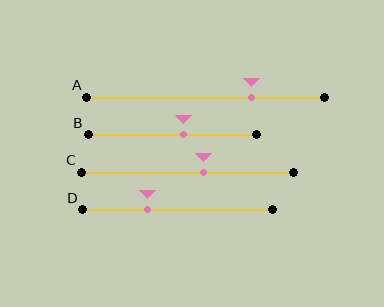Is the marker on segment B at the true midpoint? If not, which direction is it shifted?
No, the marker on segment B is shifted to the right by about 7% of the segment length.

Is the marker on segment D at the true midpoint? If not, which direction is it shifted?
No, the marker on segment D is shifted to the left by about 16% of the segment length.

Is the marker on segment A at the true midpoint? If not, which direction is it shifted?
No, the marker on segment A is shifted to the right by about 19% of the segment length.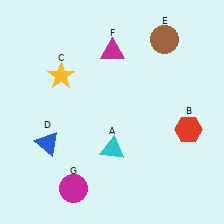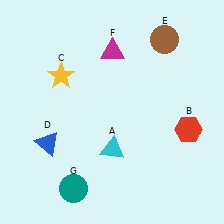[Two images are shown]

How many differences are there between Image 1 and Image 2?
There is 1 difference between the two images.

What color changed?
The circle (G) changed from magenta in Image 1 to teal in Image 2.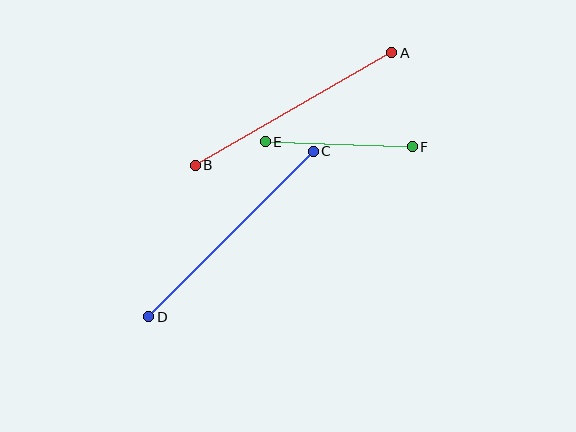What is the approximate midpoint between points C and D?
The midpoint is at approximately (231, 234) pixels.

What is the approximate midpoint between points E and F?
The midpoint is at approximately (339, 144) pixels.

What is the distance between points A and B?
The distance is approximately 227 pixels.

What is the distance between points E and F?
The distance is approximately 147 pixels.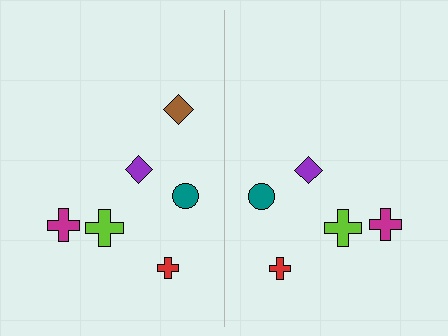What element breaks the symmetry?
A brown diamond is missing from the right side.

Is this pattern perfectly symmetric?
No, the pattern is not perfectly symmetric. A brown diamond is missing from the right side.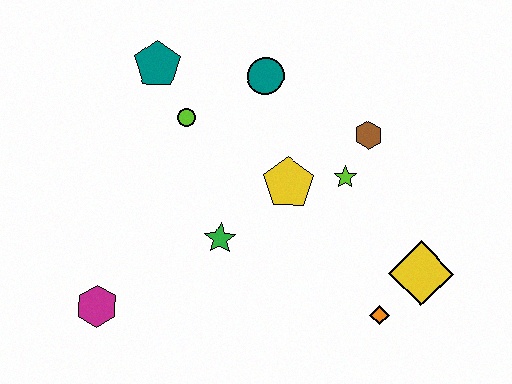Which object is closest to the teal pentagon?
The lime circle is closest to the teal pentagon.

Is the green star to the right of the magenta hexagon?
Yes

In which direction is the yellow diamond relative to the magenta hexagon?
The yellow diamond is to the right of the magenta hexagon.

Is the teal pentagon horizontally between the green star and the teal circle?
No